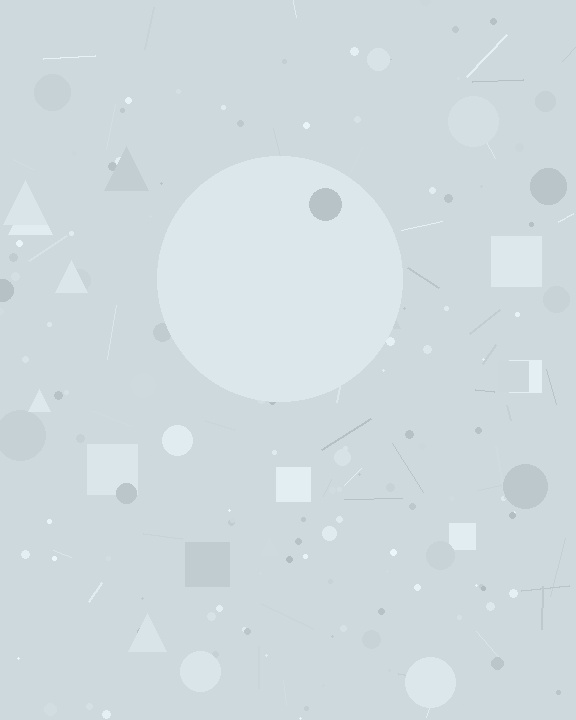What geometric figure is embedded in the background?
A circle is embedded in the background.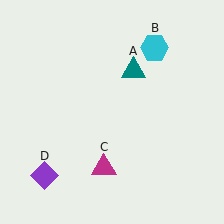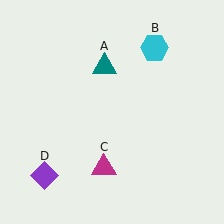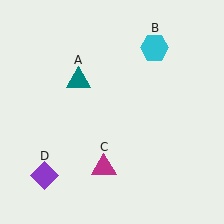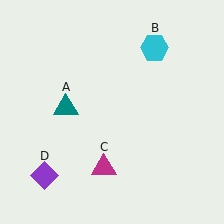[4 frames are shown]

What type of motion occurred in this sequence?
The teal triangle (object A) rotated counterclockwise around the center of the scene.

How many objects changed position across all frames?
1 object changed position: teal triangle (object A).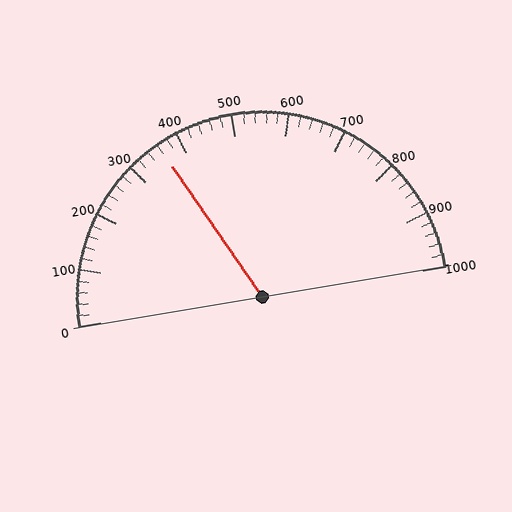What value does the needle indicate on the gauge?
The needle indicates approximately 360.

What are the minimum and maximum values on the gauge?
The gauge ranges from 0 to 1000.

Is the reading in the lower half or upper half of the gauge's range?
The reading is in the lower half of the range (0 to 1000).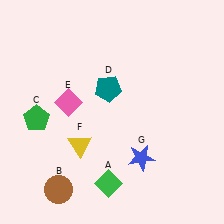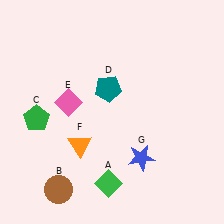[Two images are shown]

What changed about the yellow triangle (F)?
In Image 1, F is yellow. In Image 2, it changed to orange.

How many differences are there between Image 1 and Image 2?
There is 1 difference between the two images.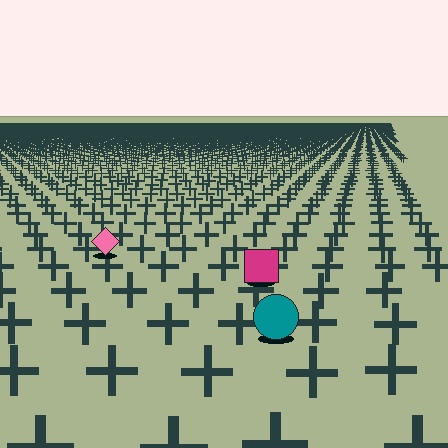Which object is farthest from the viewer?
The pink diamond is farthest from the viewer. It appears smaller and the ground texture around it is denser.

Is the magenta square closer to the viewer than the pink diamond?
Yes. The magenta square is closer — you can tell from the texture gradient: the ground texture is coarser near it.